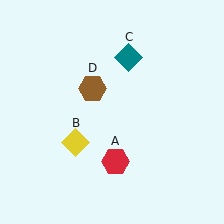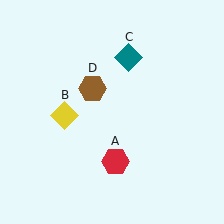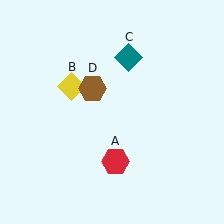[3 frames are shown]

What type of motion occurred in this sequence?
The yellow diamond (object B) rotated clockwise around the center of the scene.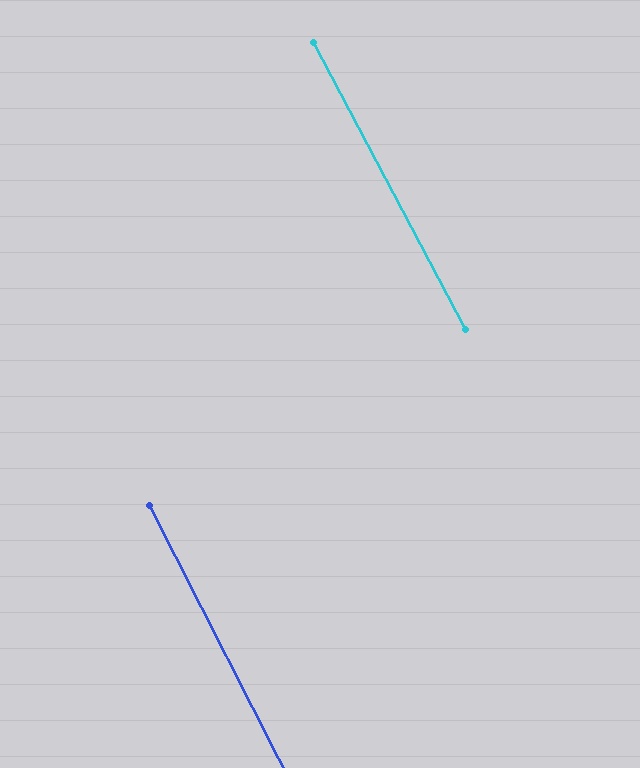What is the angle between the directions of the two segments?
Approximately 1 degree.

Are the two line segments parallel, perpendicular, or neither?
Parallel — their directions differ by only 0.8°.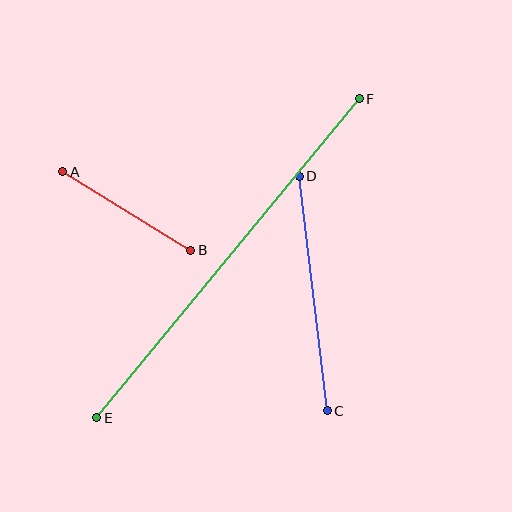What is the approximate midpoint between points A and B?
The midpoint is at approximately (127, 211) pixels.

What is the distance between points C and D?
The distance is approximately 236 pixels.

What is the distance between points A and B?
The distance is approximately 150 pixels.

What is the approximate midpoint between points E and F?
The midpoint is at approximately (228, 258) pixels.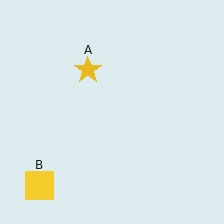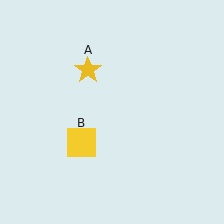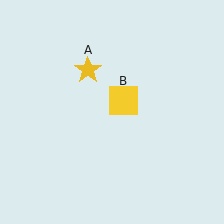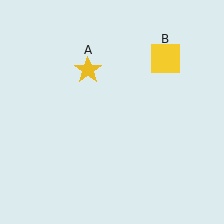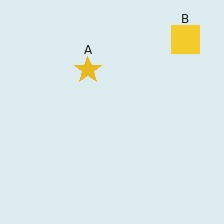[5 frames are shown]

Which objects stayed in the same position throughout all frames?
Yellow star (object A) remained stationary.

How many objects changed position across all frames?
1 object changed position: yellow square (object B).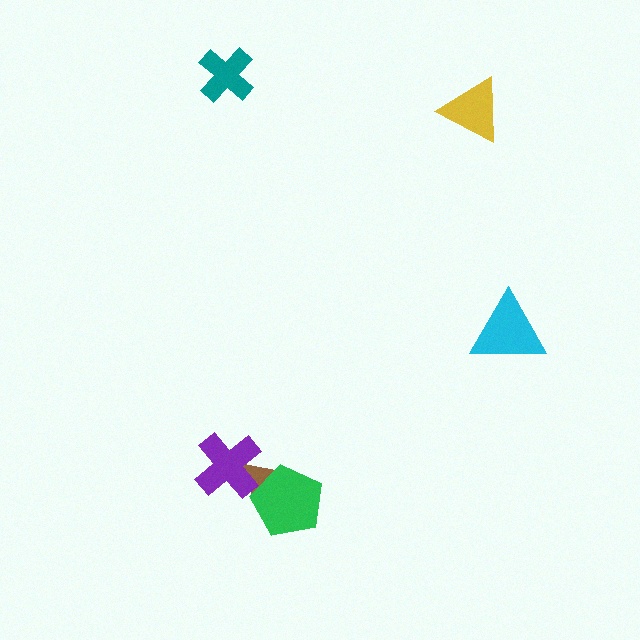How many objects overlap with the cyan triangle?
0 objects overlap with the cyan triangle.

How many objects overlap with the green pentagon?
1 object overlaps with the green pentagon.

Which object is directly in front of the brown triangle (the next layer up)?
The purple cross is directly in front of the brown triangle.